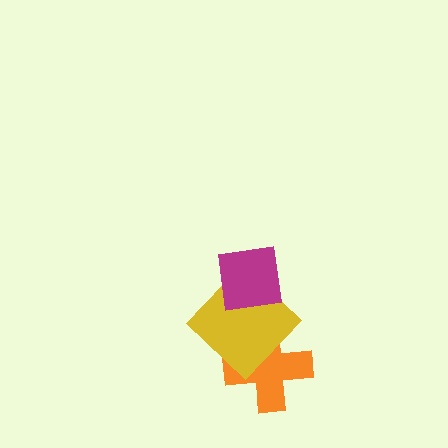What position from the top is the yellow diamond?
The yellow diamond is 2nd from the top.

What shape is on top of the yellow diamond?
The magenta square is on top of the yellow diamond.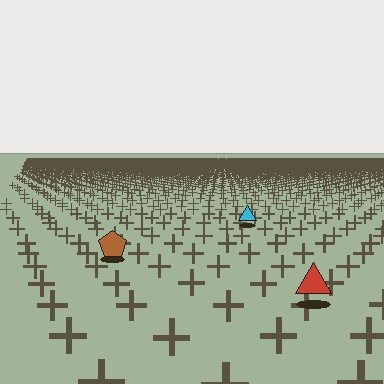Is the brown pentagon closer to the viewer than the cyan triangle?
Yes. The brown pentagon is closer — you can tell from the texture gradient: the ground texture is coarser near it.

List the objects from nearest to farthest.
From nearest to farthest: the red triangle, the brown pentagon, the cyan triangle.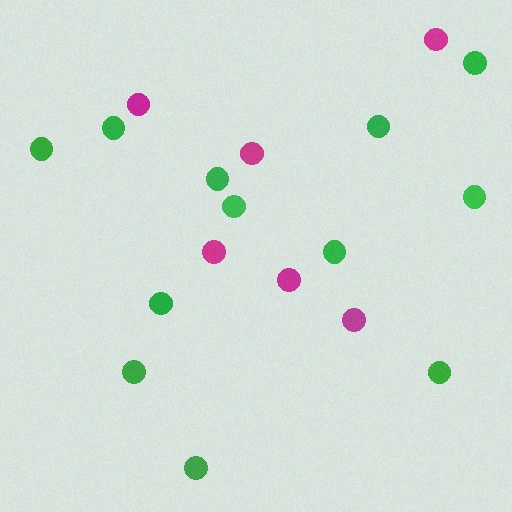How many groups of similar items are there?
There are 2 groups: one group of magenta circles (6) and one group of green circles (12).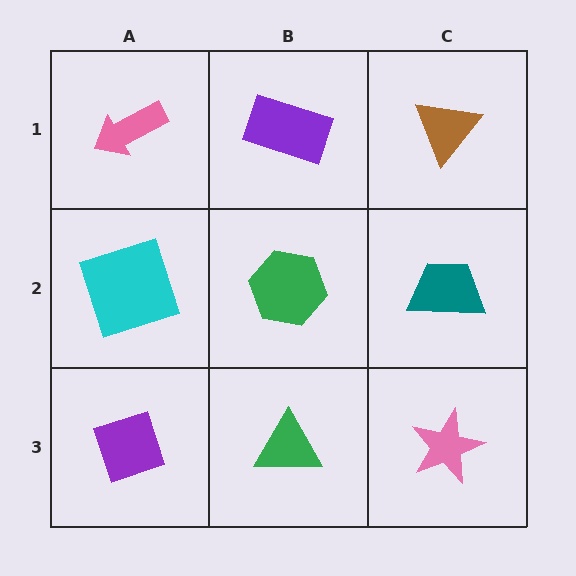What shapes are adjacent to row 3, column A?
A cyan square (row 2, column A), a green triangle (row 3, column B).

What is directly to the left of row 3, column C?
A green triangle.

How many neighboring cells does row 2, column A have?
3.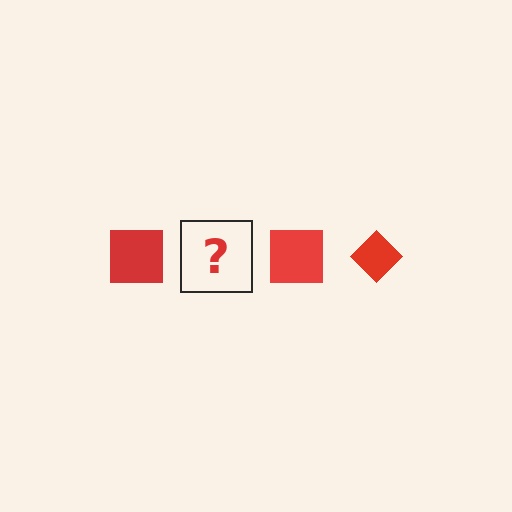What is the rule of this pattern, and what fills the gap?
The rule is that the pattern cycles through square, diamond shapes in red. The gap should be filled with a red diamond.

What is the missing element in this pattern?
The missing element is a red diamond.